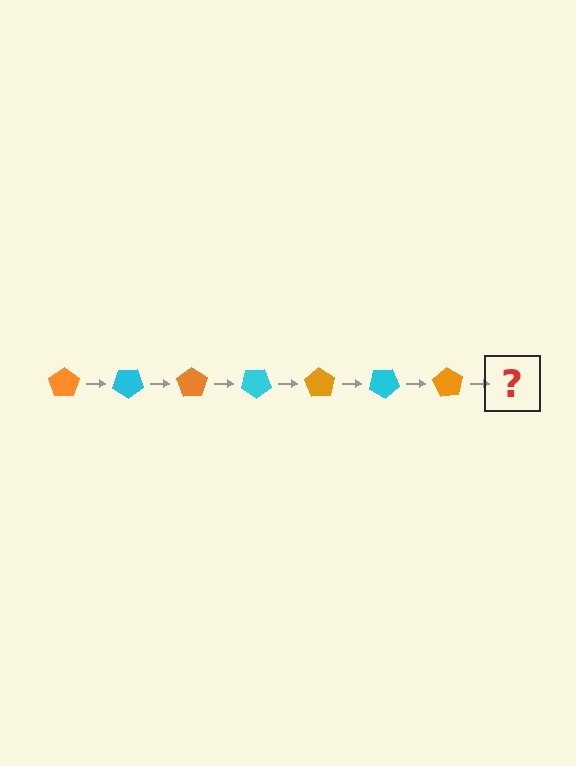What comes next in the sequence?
The next element should be a cyan pentagon, rotated 245 degrees from the start.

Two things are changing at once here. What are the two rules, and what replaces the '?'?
The two rules are that it rotates 35 degrees each step and the color cycles through orange and cyan. The '?' should be a cyan pentagon, rotated 245 degrees from the start.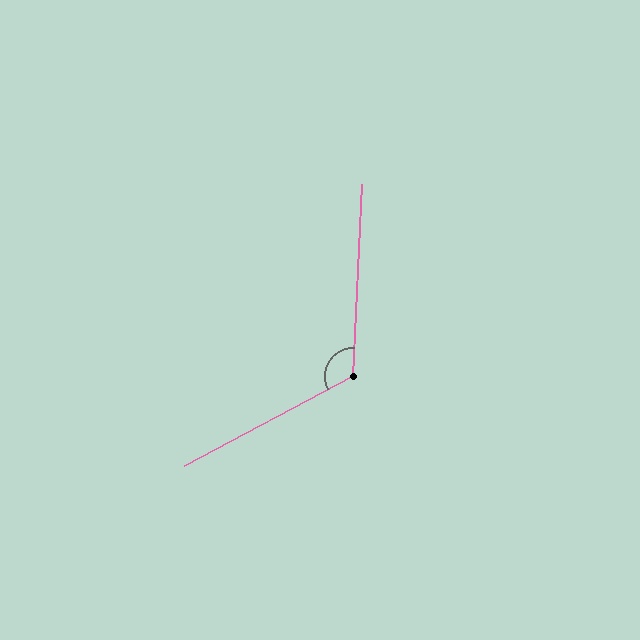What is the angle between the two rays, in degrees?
Approximately 121 degrees.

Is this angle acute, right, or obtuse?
It is obtuse.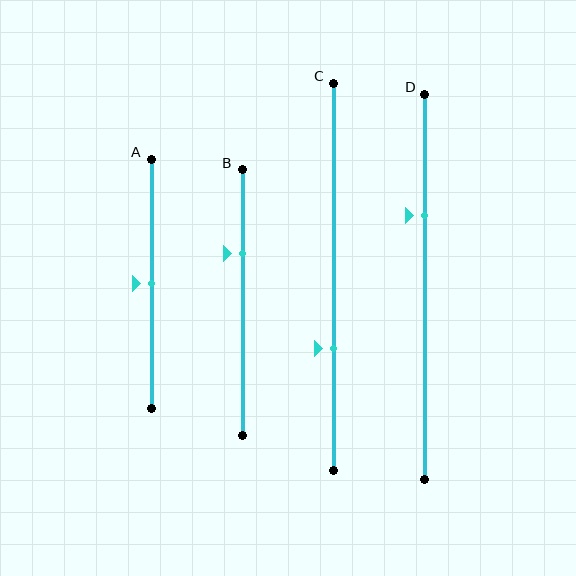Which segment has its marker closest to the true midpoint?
Segment A has its marker closest to the true midpoint.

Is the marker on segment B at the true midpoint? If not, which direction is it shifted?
No, the marker on segment B is shifted upward by about 18% of the segment length.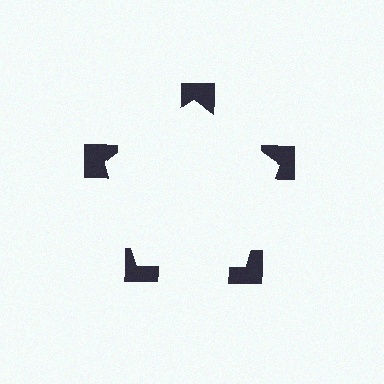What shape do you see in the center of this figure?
An illusory pentagon — its edges are inferred from the aligned wedge cuts in the notched squares, not physically drawn.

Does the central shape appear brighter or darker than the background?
It typically appears slightly brighter than the background, even though no actual brightness change is drawn.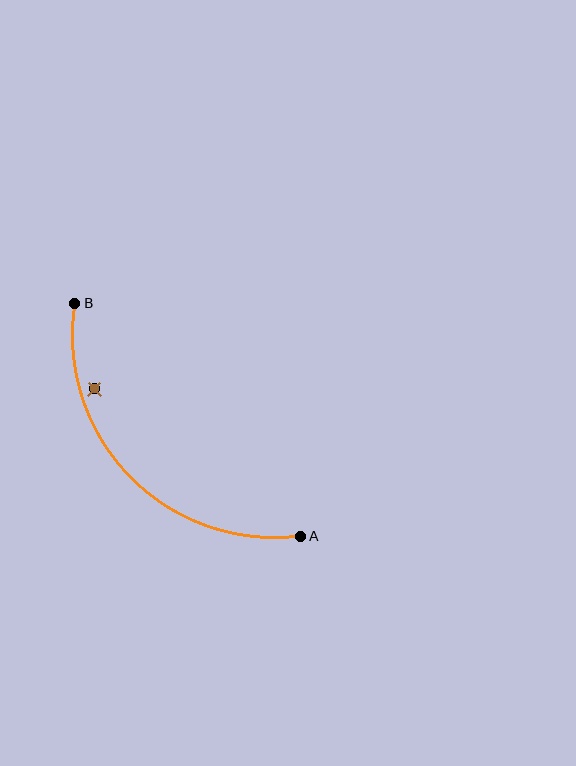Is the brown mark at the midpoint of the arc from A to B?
No — the brown mark does not lie on the arc at all. It sits slightly inside the curve.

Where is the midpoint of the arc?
The arc midpoint is the point on the curve farthest from the straight line joining A and B. It sits below and to the left of that line.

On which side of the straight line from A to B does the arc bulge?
The arc bulges below and to the left of the straight line connecting A and B.